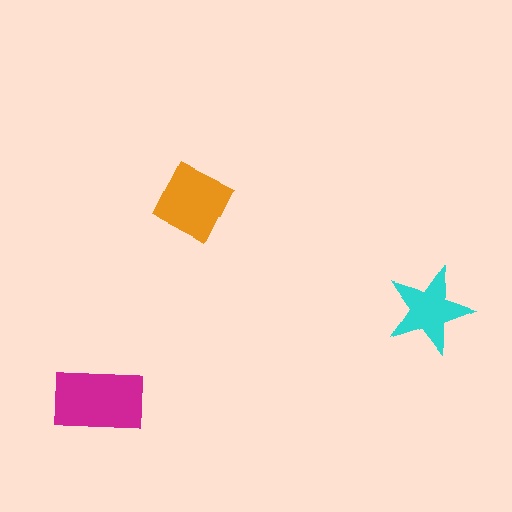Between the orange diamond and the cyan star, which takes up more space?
The orange diamond.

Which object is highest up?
The orange diamond is topmost.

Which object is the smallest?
The cyan star.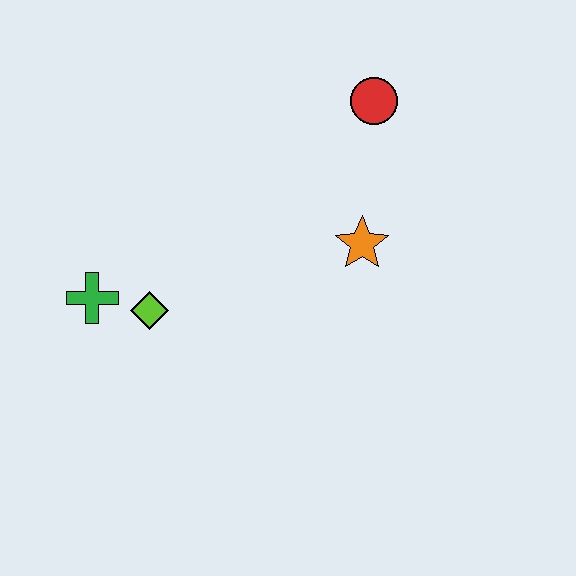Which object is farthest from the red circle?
The green cross is farthest from the red circle.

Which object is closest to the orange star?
The red circle is closest to the orange star.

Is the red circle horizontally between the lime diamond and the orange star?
No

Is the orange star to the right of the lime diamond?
Yes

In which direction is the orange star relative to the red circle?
The orange star is below the red circle.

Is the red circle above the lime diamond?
Yes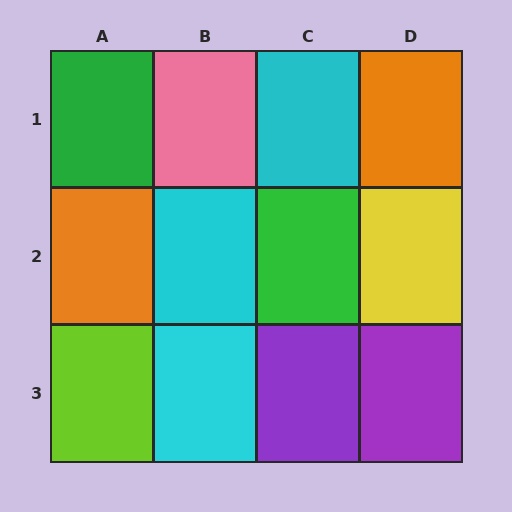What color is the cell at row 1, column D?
Orange.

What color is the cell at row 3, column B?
Cyan.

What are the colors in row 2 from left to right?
Orange, cyan, green, yellow.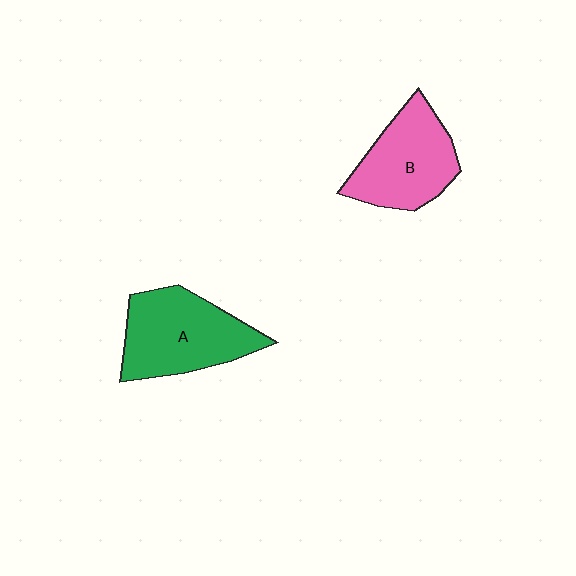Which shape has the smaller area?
Shape B (pink).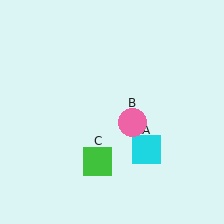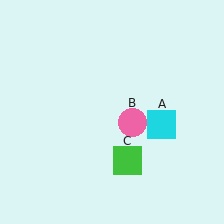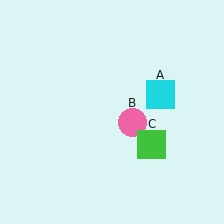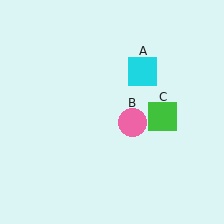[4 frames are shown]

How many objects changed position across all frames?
2 objects changed position: cyan square (object A), green square (object C).